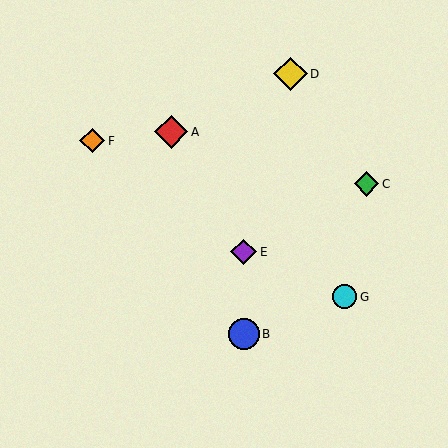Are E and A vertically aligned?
No, E is at x≈244 and A is at x≈171.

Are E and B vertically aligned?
Yes, both are at x≈244.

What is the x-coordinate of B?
Object B is at x≈244.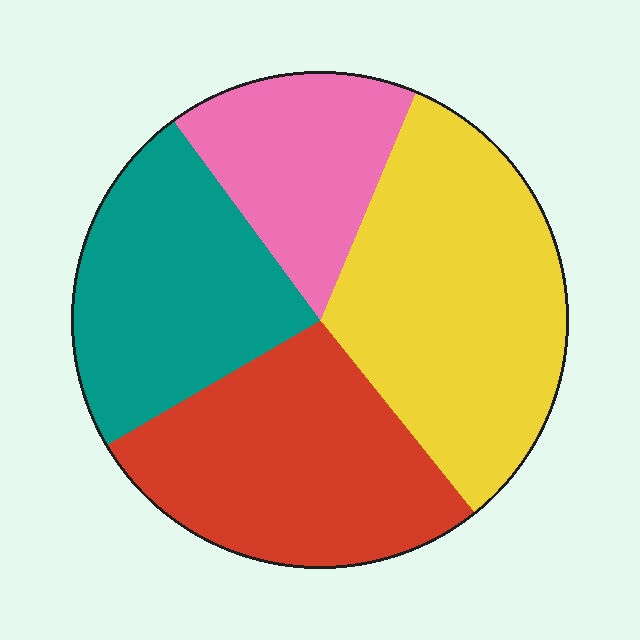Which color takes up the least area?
Pink, at roughly 15%.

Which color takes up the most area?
Yellow, at roughly 35%.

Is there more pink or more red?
Red.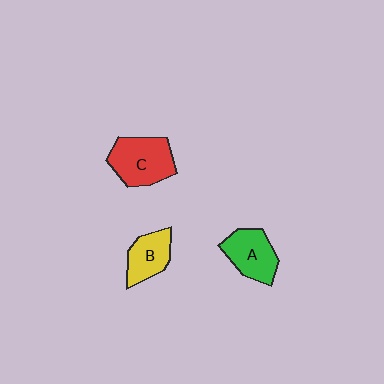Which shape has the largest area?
Shape C (red).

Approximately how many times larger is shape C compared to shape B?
Approximately 1.5 times.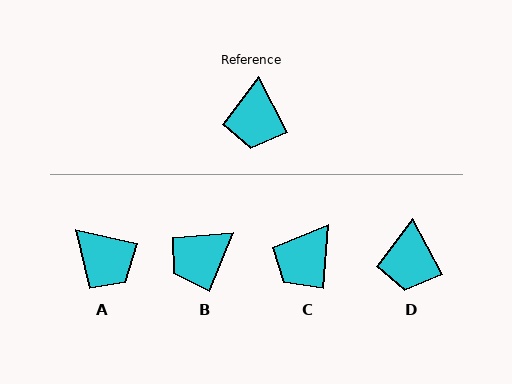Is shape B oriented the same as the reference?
No, it is off by about 49 degrees.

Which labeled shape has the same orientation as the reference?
D.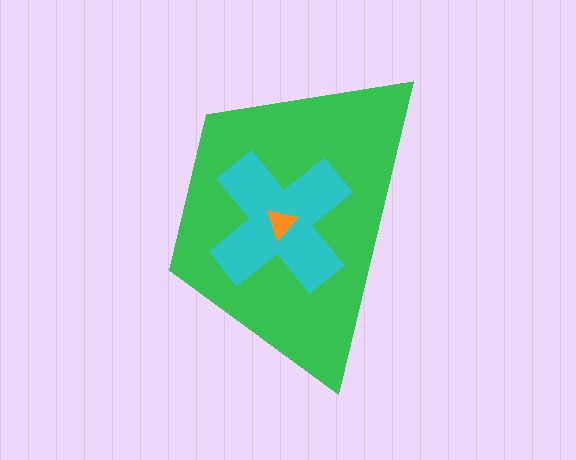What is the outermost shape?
The green trapezoid.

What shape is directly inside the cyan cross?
The orange triangle.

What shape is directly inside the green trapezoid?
The cyan cross.